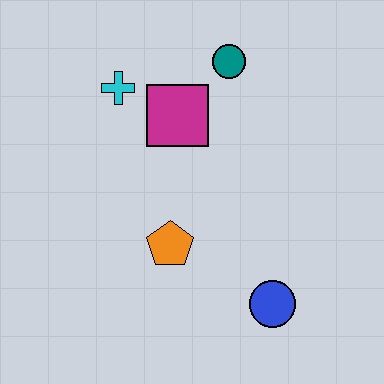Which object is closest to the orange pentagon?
The blue circle is closest to the orange pentagon.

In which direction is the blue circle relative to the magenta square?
The blue circle is below the magenta square.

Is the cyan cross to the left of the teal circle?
Yes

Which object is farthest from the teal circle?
The blue circle is farthest from the teal circle.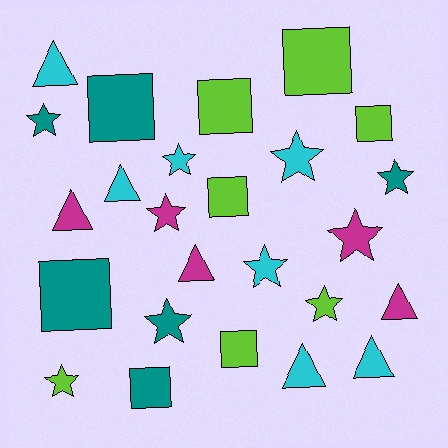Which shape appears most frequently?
Star, with 10 objects.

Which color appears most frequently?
Lime, with 7 objects.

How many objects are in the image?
There are 25 objects.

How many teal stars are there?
There are 3 teal stars.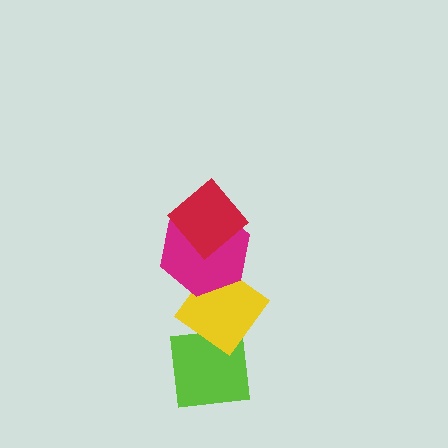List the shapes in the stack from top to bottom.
From top to bottom: the red diamond, the magenta hexagon, the yellow diamond, the lime square.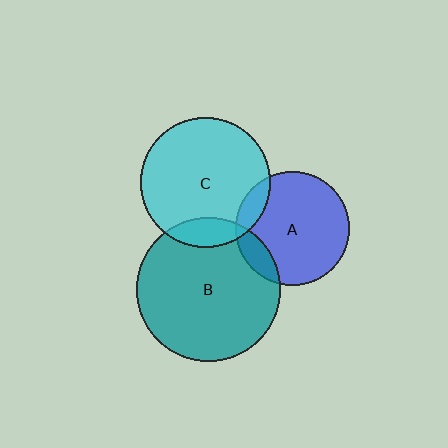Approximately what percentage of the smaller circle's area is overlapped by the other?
Approximately 15%.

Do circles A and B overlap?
Yes.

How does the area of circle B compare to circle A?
Approximately 1.6 times.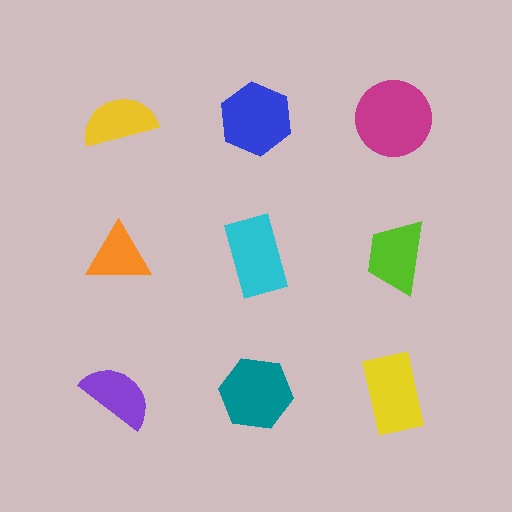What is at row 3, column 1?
A purple semicircle.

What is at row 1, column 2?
A blue hexagon.